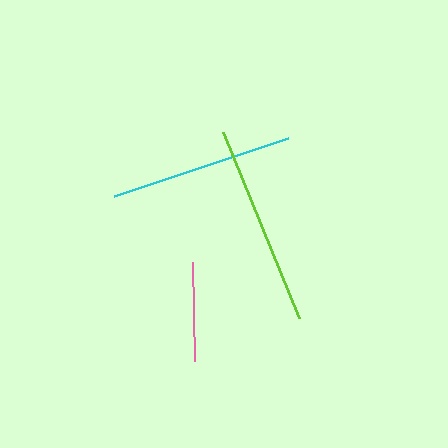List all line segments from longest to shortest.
From longest to shortest: lime, cyan, pink.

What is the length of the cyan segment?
The cyan segment is approximately 184 pixels long.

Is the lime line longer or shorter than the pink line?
The lime line is longer than the pink line.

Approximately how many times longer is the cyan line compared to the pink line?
The cyan line is approximately 1.9 times the length of the pink line.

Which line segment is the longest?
The lime line is the longest at approximately 201 pixels.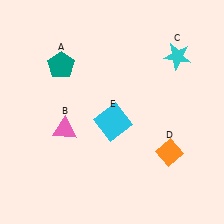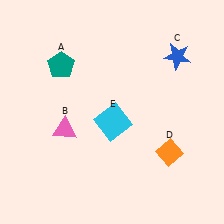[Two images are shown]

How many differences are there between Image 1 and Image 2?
There is 1 difference between the two images.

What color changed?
The star (C) changed from cyan in Image 1 to blue in Image 2.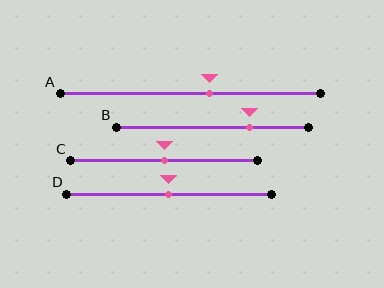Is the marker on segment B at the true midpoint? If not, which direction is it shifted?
No, the marker on segment B is shifted to the right by about 19% of the segment length.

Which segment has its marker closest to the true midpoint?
Segment C has its marker closest to the true midpoint.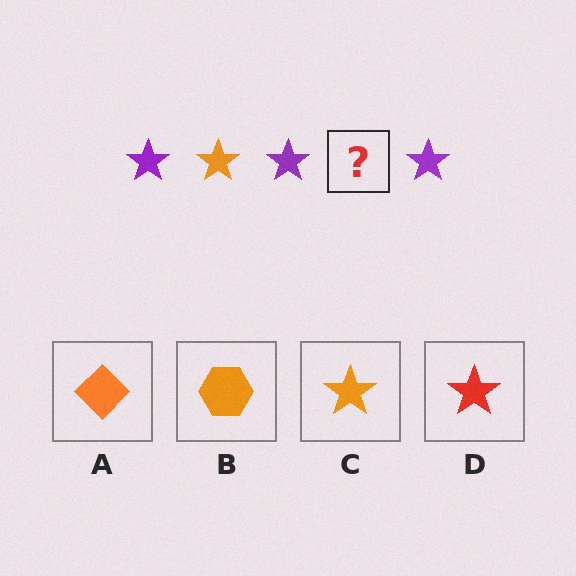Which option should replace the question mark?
Option C.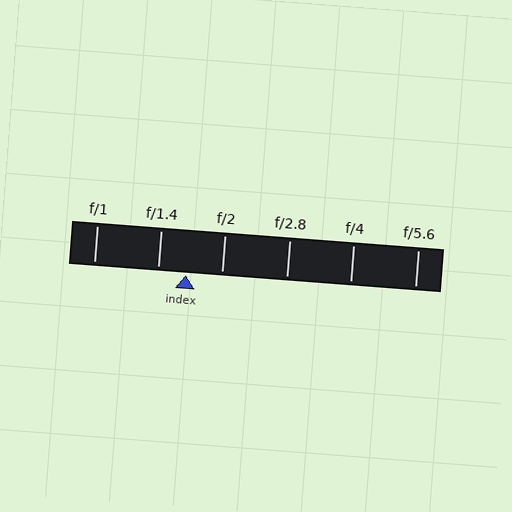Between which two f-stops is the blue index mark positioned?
The index mark is between f/1.4 and f/2.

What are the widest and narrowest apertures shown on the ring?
The widest aperture shown is f/1 and the narrowest is f/5.6.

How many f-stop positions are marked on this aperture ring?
There are 6 f-stop positions marked.